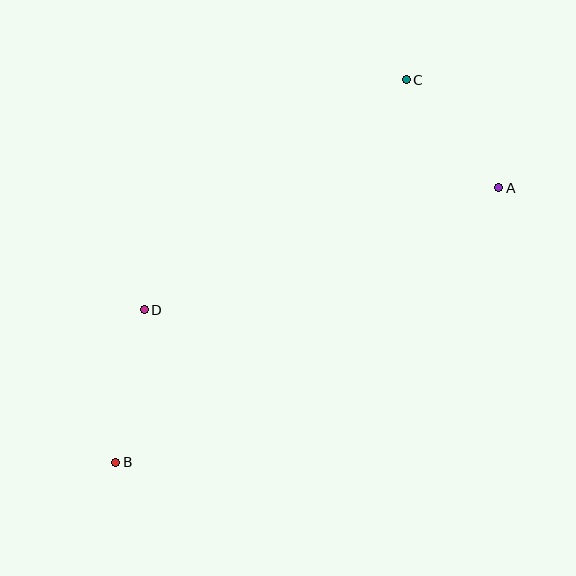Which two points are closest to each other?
Points A and C are closest to each other.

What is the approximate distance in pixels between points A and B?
The distance between A and B is approximately 471 pixels.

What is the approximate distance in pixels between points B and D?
The distance between B and D is approximately 155 pixels.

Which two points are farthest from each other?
Points B and C are farthest from each other.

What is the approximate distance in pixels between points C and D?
The distance between C and D is approximately 349 pixels.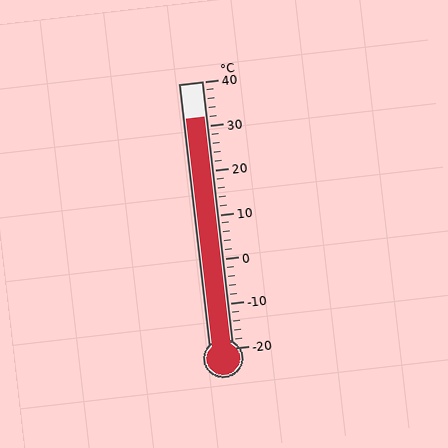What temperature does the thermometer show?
The thermometer shows approximately 32°C.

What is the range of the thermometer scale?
The thermometer scale ranges from -20°C to 40°C.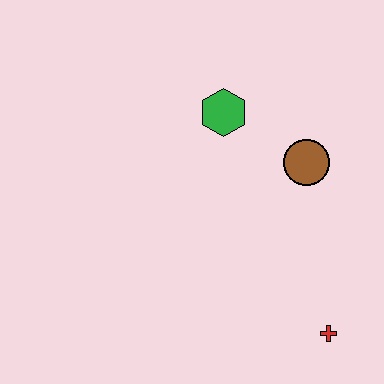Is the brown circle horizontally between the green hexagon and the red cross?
Yes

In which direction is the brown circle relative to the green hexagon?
The brown circle is to the right of the green hexagon.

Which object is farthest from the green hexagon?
The red cross is farthest from the green hexagon.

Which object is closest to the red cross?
The brown circle is closest to the red cross.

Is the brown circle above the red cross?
Yes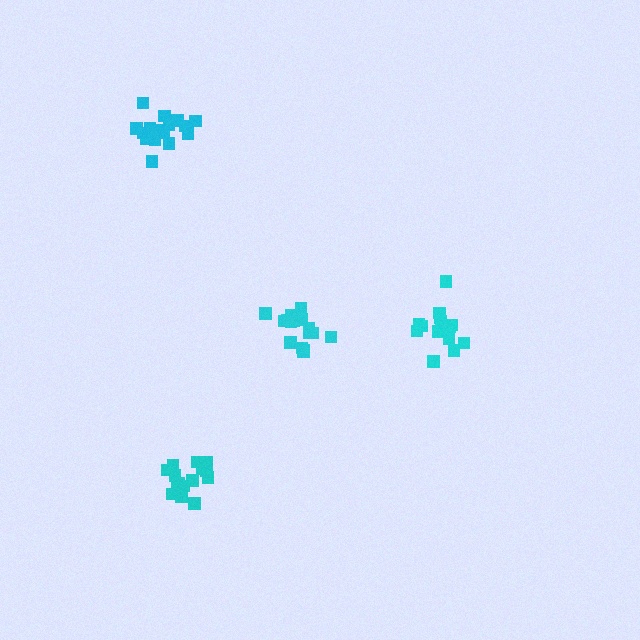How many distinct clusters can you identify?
There are 4 distinct clusters.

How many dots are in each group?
Group 1: 14 dots, Group 2: 15 dots, Group 3: 16 dots, Group 4: 16 dots (61 total).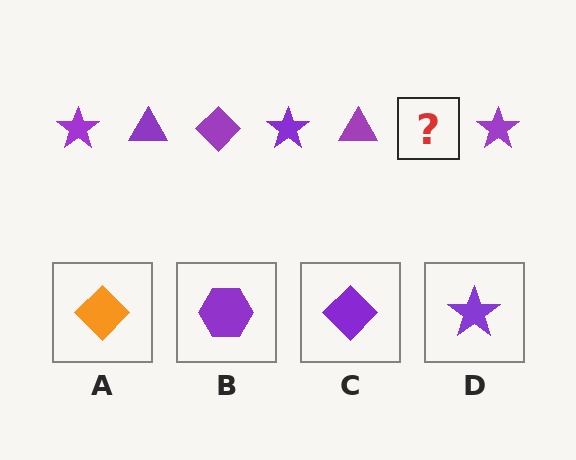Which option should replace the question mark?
Option C.